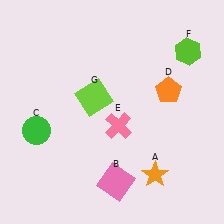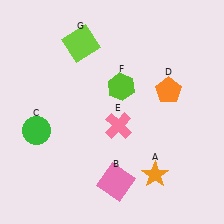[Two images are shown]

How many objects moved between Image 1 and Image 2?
2 objects moved between the two images.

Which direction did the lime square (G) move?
The lime square (G) moved up.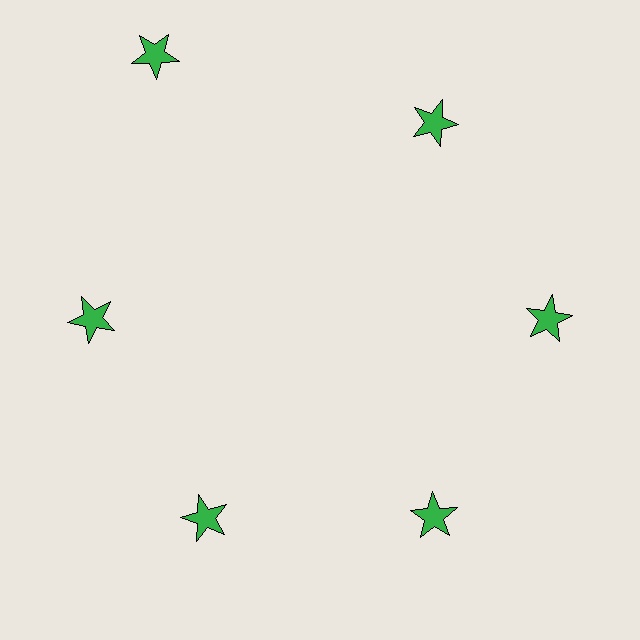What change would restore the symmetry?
The symmetry would be restored by moving it inward, back onto the ring so that all 6 stars sit at equal angles and equal distance from the center.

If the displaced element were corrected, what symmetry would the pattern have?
It would have 6-fold rotational symmetry — the pattern would map onto itself every 60 degrees.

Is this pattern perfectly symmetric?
No. The 6 green stars are arranged in a ring, but one element near the 11 o'clock position is pushed outward from the center, breaking the 6-fold rotational symmetry.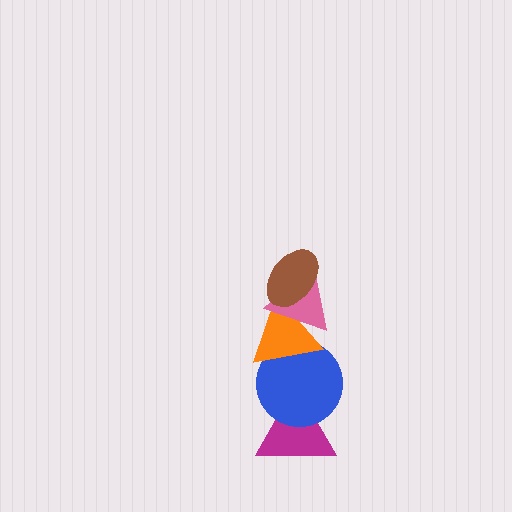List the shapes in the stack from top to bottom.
From top to bottom: the brown ellipse, the pink triangle, the orange triangle, the blue circle, the magenta triangle.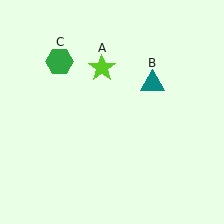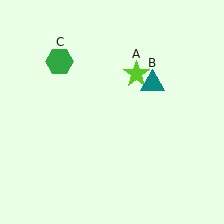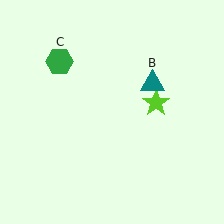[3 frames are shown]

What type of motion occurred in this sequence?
The lime star (object A) rotated clockwise around the center of the scene.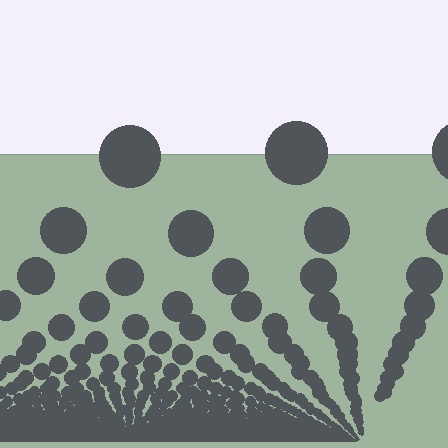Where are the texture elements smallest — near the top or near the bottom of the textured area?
Near the bottom.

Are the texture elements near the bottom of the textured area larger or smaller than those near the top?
Smaller. The gradient is inverted — elements near the bottom are smaller and denser.